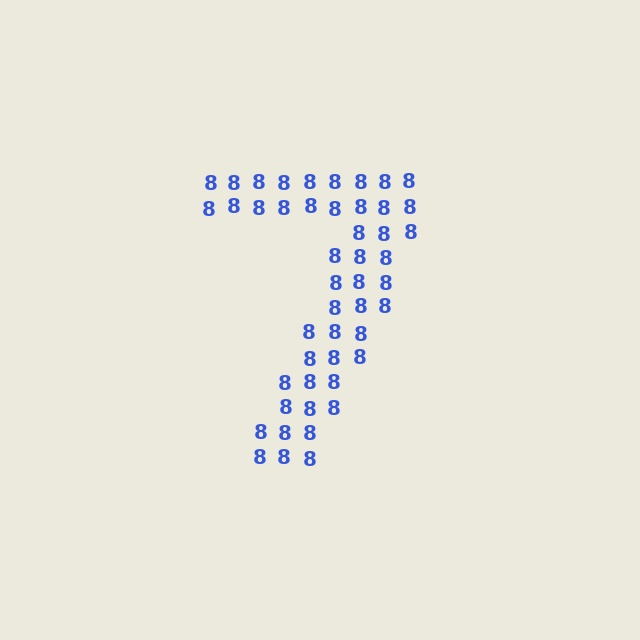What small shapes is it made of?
It is made of small digit 8's.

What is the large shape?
The large shape is the digit 7.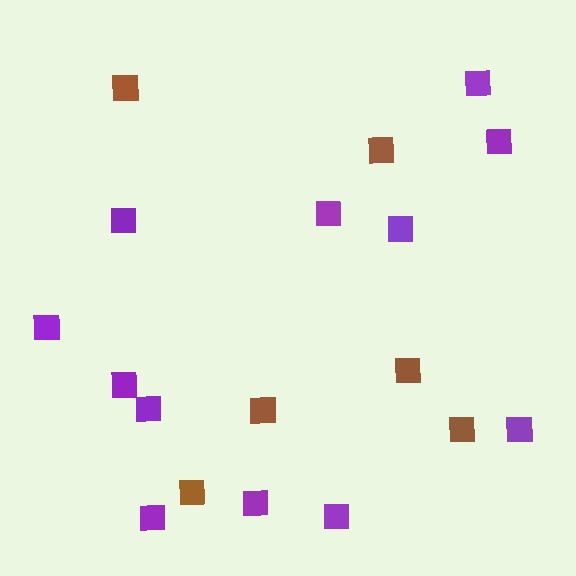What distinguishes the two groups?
There are 2 groups: one group of purple squares (12) and one group of brown squares (6).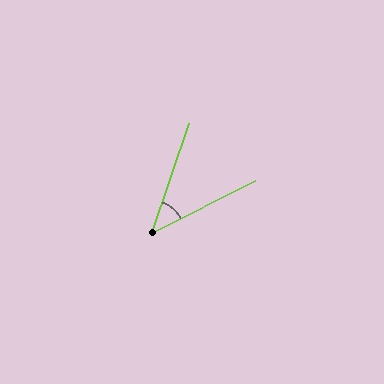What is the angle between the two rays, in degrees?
Approximately 45 degrees.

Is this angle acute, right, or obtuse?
It is acute.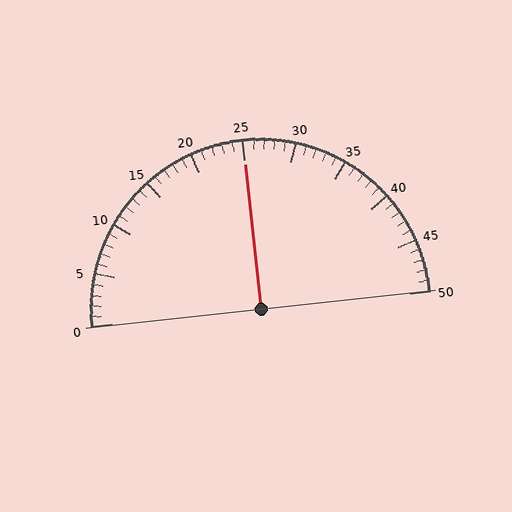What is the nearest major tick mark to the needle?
The nearest major tick mark is 25.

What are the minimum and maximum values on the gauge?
The gauge ranges from 0 to 50.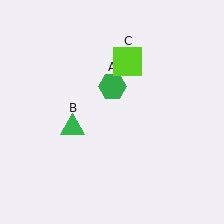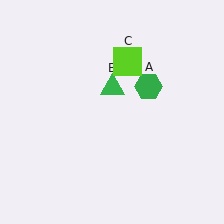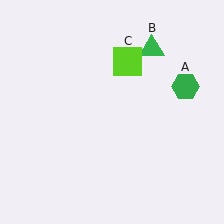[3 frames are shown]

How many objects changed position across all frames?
2 objects changed position: green hexagon (object A), green triangle (object B).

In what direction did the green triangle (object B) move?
The green triangle (object B) moved up and to the right.